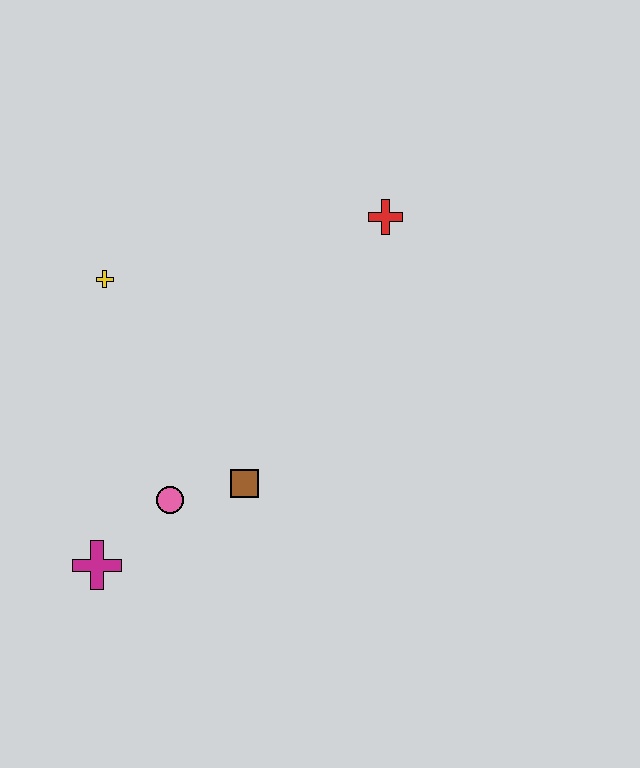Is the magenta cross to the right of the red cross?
No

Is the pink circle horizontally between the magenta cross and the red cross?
Yes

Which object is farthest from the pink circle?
The red cross is farthest from the pink circle.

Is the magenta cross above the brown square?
No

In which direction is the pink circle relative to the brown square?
The pink circle is to the left of the brown square.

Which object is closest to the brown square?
The pink circle is closest to the brown square.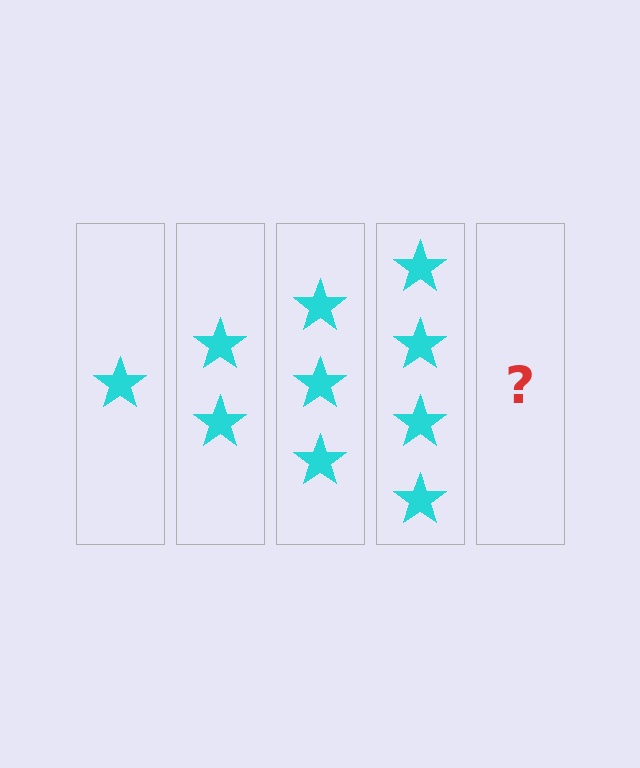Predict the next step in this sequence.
The next step is 5 stars.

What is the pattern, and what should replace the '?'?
The pattern is that each step adds one more star. The '?' should be 5 stars.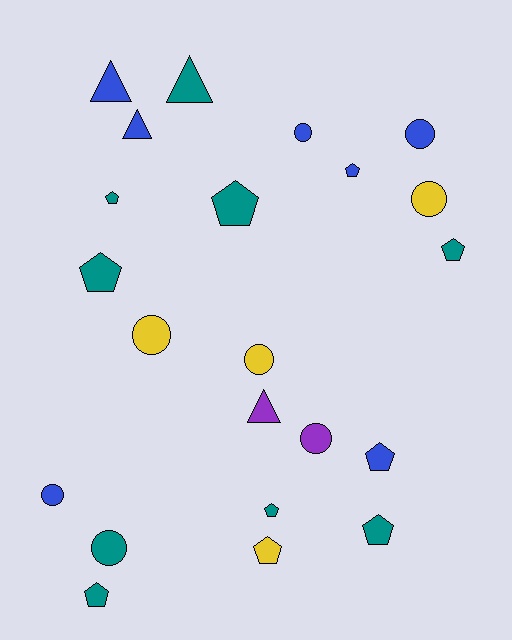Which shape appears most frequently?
Pentagon, with 10 objects.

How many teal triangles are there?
There is 1 teal triangle.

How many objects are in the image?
There are 22 objects.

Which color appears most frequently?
Teal, with 9 objects.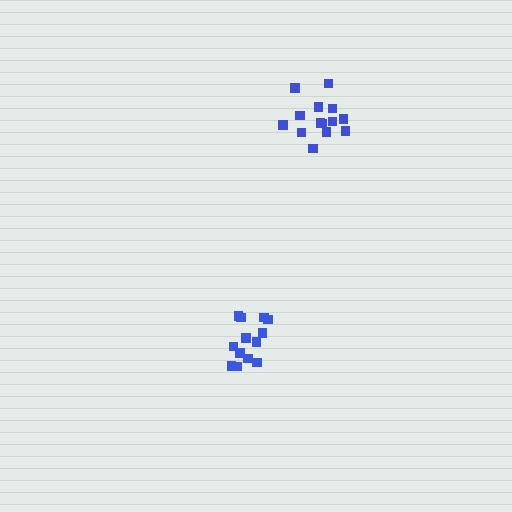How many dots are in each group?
Group 1: 13 dots, Group 2: 14 dots (27 total).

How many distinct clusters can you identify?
There are 2 distinct clusters.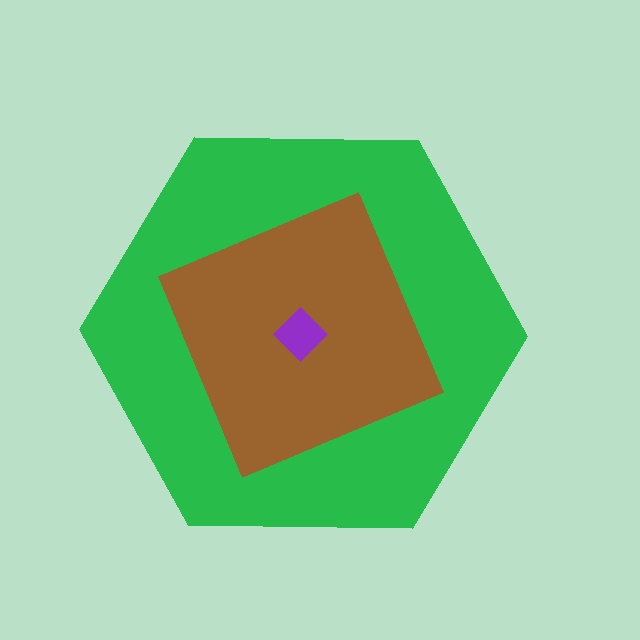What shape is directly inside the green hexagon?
The brown square.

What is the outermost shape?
The green hexagon.